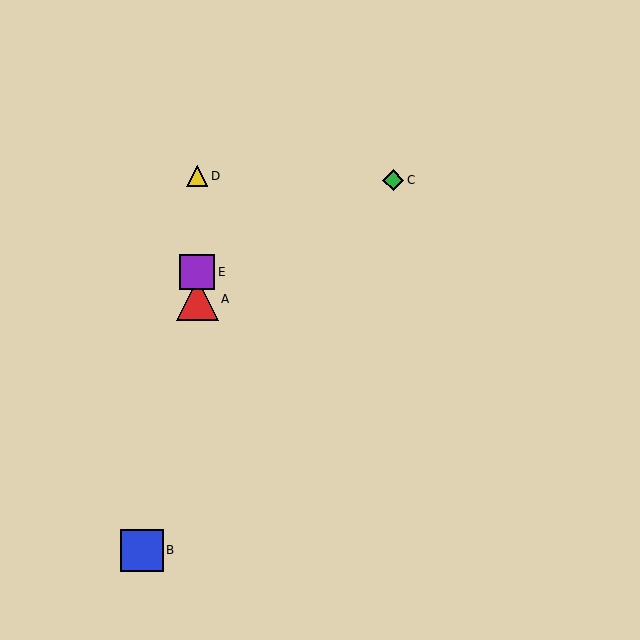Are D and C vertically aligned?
No, D is at x≈197 and C is at x≈393.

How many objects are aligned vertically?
3 objects (A, D, E) are aligned vertically.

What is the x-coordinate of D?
Object D is at x≈197.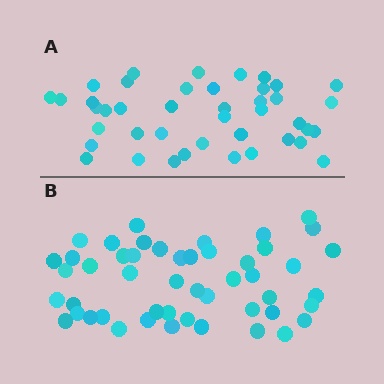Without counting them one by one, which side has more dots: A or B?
Region B (the bottom region) has more dots.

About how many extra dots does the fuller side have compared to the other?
Region B has roughly 8 or so more dots than region A.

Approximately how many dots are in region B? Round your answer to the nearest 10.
About 50 dots. (The exact count is 49, which rounds to 50.)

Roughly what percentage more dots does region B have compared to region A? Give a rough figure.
About 15% more.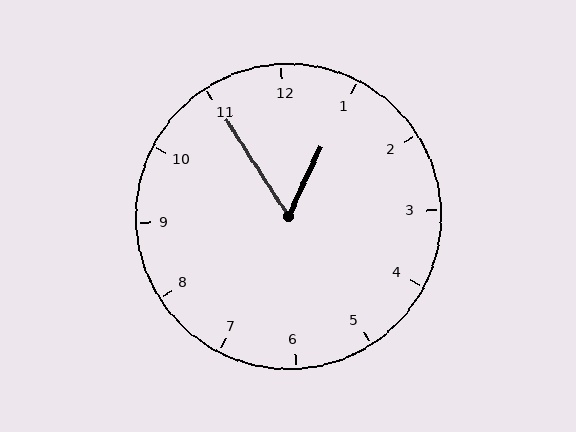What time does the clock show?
12:55.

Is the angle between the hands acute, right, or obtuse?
It is acute.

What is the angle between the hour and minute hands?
Approximately 58 degrees.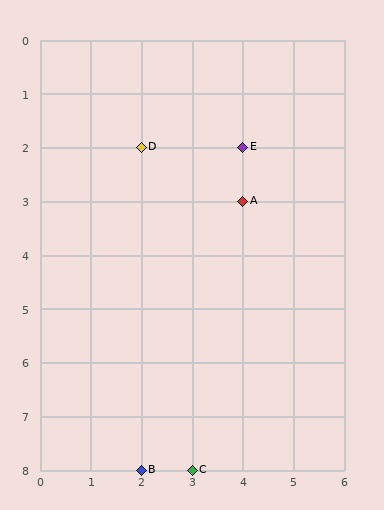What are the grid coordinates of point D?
Point D is at grid coordinates (2, 2).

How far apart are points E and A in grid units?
Points E and A are 1 row apart.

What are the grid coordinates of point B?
Point B is at grid coordinates (2, 8).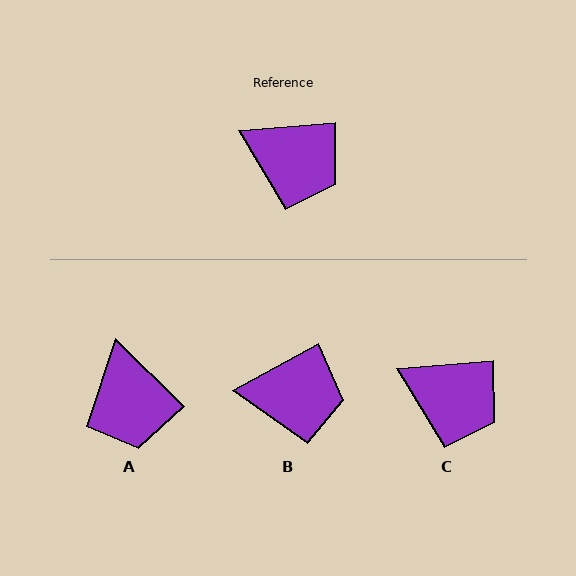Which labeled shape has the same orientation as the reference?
C.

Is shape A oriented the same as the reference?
No, it is off by about 49 degrees.